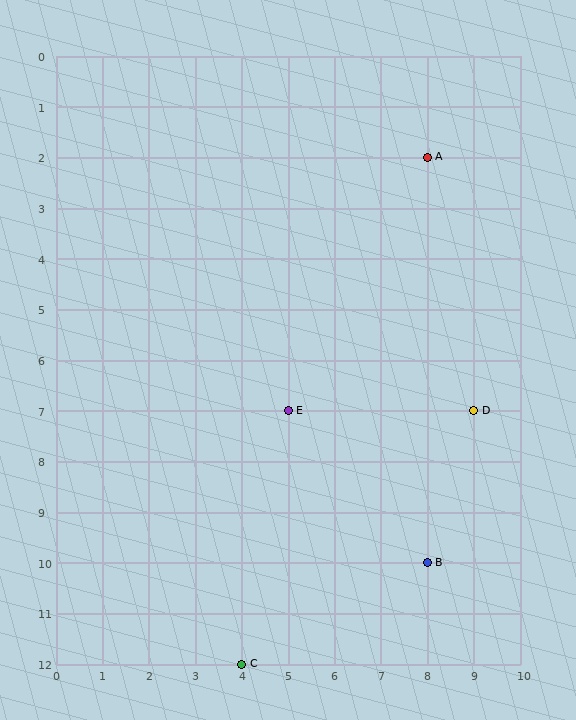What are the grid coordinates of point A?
Point A is at grid coordinates (8, 2).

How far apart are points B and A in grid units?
Points B and A are 8 rows apart.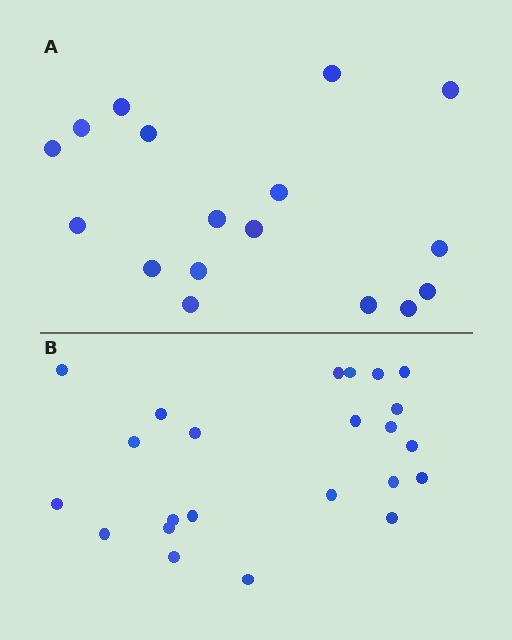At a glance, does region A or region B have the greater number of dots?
Region B (the bottom region) has more dots.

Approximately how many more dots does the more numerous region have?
Region B has about 6 more dots than region A.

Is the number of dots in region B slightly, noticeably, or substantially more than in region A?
Region B has noticeably more, but not dramatically so. The ratio is roughly 1.4 to 1.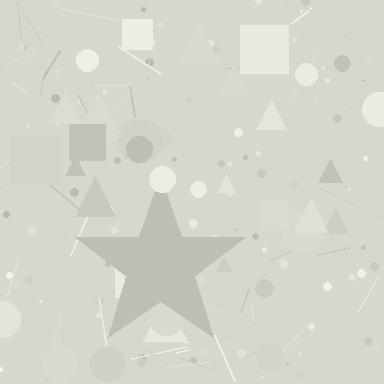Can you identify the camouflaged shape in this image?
The camouflaged shape is a star.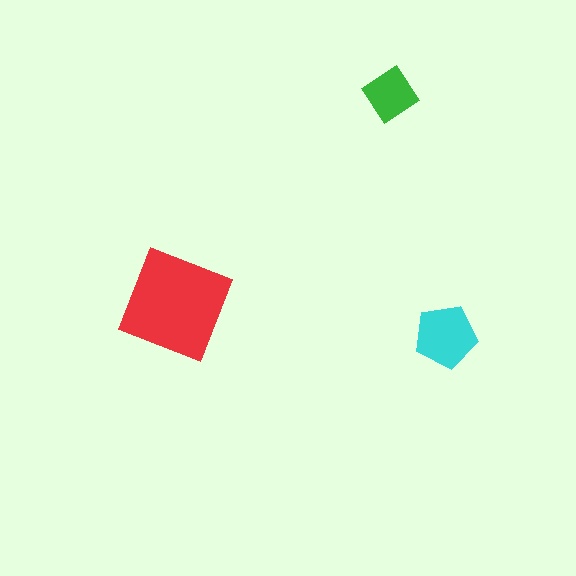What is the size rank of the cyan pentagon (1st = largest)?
2nd.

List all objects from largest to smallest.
The red square, the cyan pentagon, the green diamond.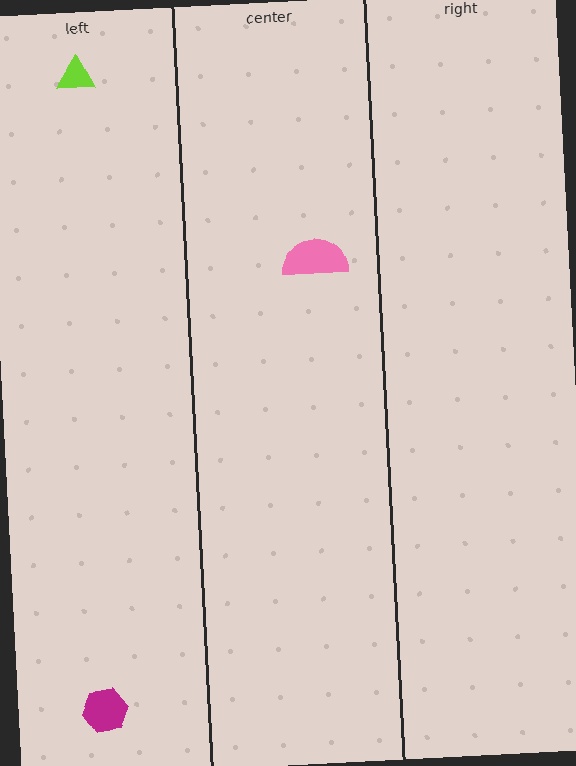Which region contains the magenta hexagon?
The left region.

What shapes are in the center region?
The pink semicircle.